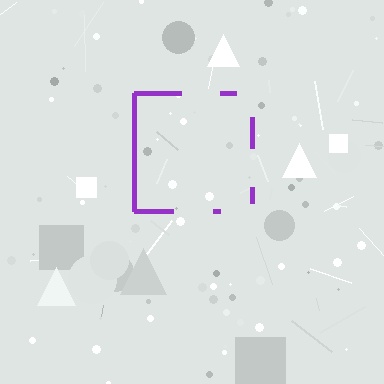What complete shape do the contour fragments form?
The contour fragments form a square.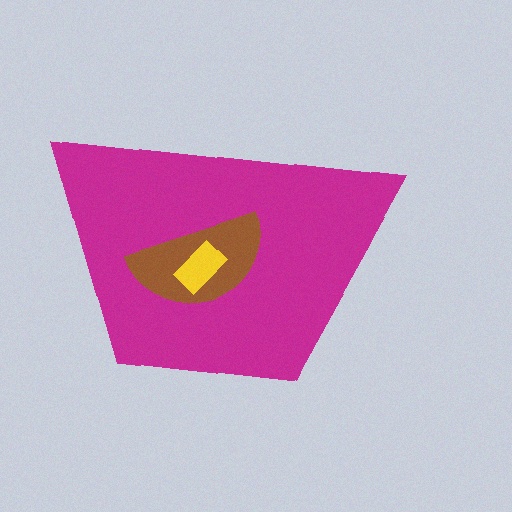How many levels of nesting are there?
3.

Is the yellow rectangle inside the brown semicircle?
Yes.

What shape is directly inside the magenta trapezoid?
The brown semicircle.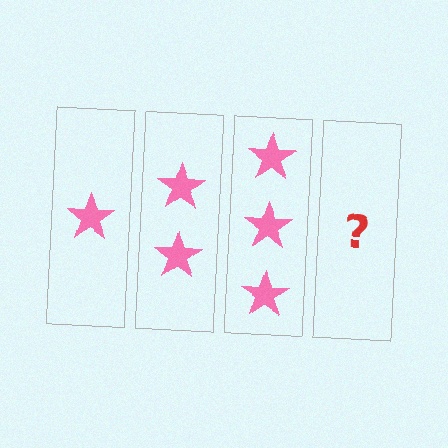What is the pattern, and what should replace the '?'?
The pattern is that each step adds one more star. The '?' should be 4 stars.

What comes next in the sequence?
The next element should be 4 stars.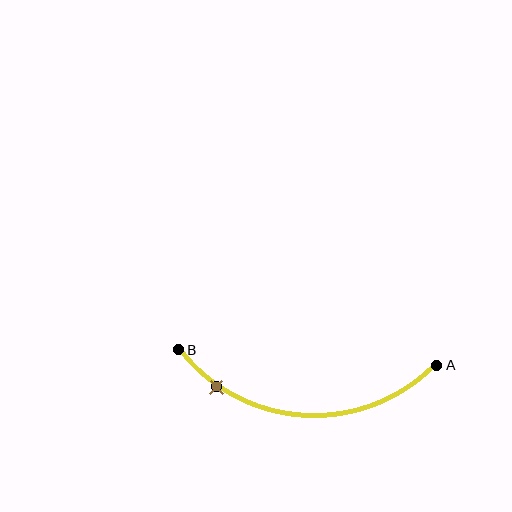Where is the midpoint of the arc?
The arc midpoint is the point on the curve farthest from the straight line joining A and B. It sits below that line.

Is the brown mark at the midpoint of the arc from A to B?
No. The brown mark lies on the arc but is closer to endpoint B. The arc midpoint would be at the point on the curve equidistant along the arc from both A and B.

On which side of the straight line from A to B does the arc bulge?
The arc bulges below the straight line connecting A and B.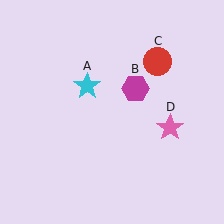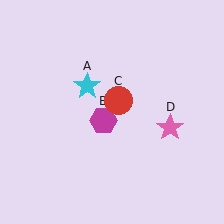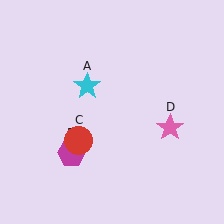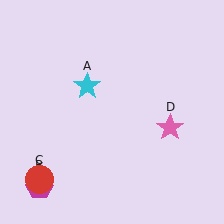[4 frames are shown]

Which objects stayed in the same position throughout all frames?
Cyan star (object A) and pink star (object D) remained stationary.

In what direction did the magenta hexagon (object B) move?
The magenta hexagon (object B) moved down and to the left.